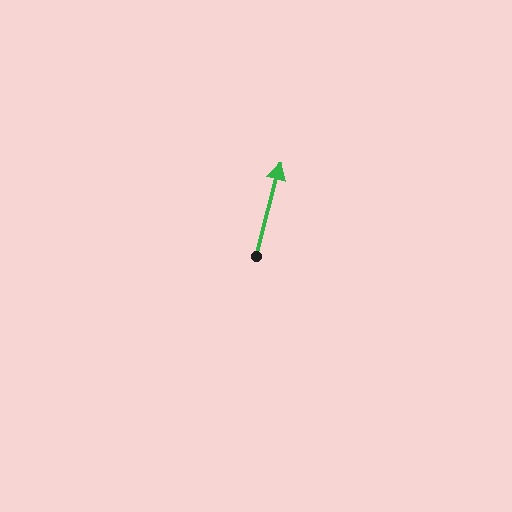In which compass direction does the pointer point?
North.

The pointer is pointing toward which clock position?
Roughly 12 o'clock.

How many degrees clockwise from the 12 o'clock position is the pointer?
Approximately 15 degrees.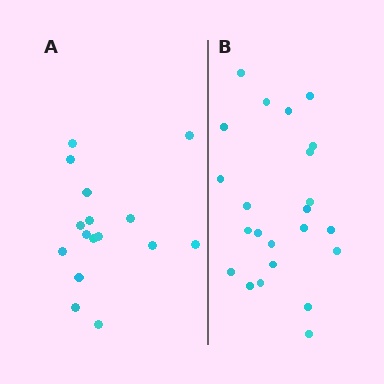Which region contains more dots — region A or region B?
Region B (the right region) has more dots.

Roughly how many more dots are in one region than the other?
Region B has roughly 8 or so more dots than region A.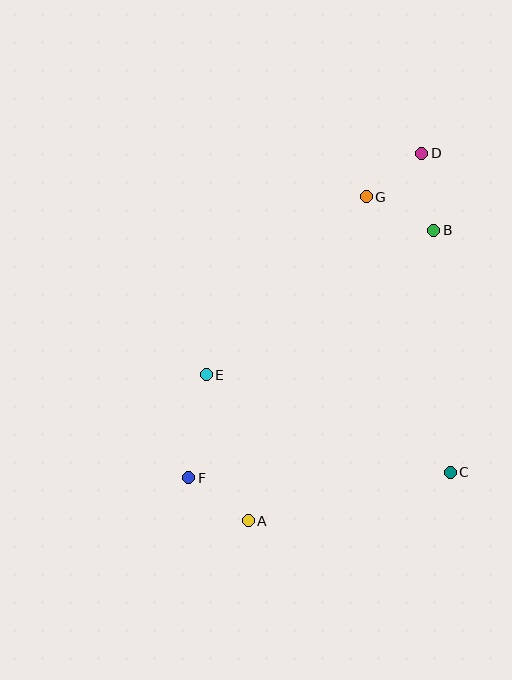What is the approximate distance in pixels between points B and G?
The distance between B and G is approximately 75 pixels.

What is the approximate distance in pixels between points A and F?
The distance between A and F is approximately 73 pixels.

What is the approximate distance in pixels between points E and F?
The distance between E and F is approximately 104 pixels.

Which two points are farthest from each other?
Points A and D are farthest from each other.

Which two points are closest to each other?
Points D and G are closest to each other.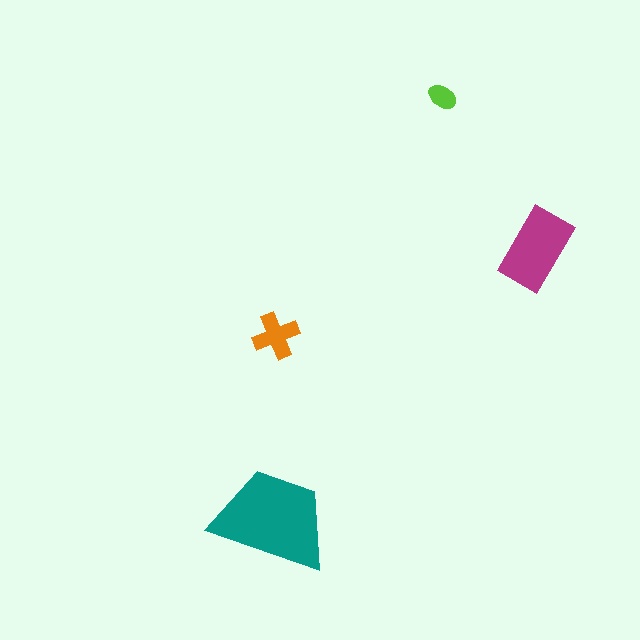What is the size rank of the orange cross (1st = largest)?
3rd.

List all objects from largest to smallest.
The teal trapezoid, the magenta rectangle, the orange cross, the lime ellipse.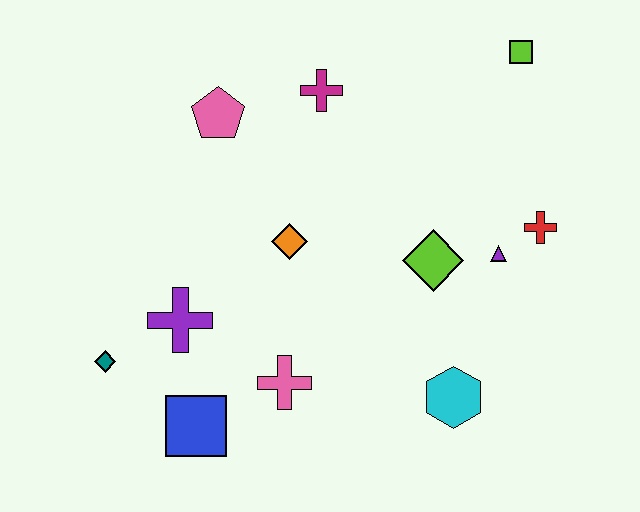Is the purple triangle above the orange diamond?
No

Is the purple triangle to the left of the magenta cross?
No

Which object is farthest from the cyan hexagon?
The pink pentagon is farthest from the cyan hexagon.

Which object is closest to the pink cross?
The blue square is closest to the pink cross.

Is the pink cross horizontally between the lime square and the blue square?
Yes